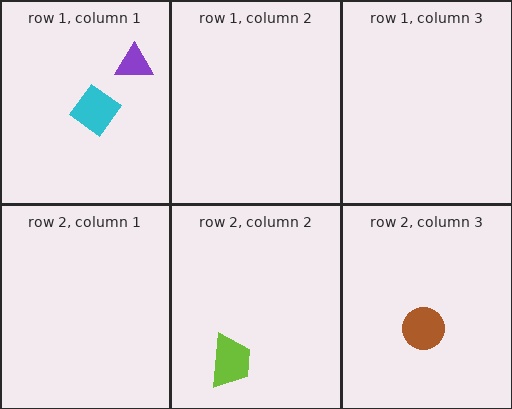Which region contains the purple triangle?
The row 1, column 1 region.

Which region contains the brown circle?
The row 2, column 3 region.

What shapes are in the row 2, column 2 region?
The lime trapezoid.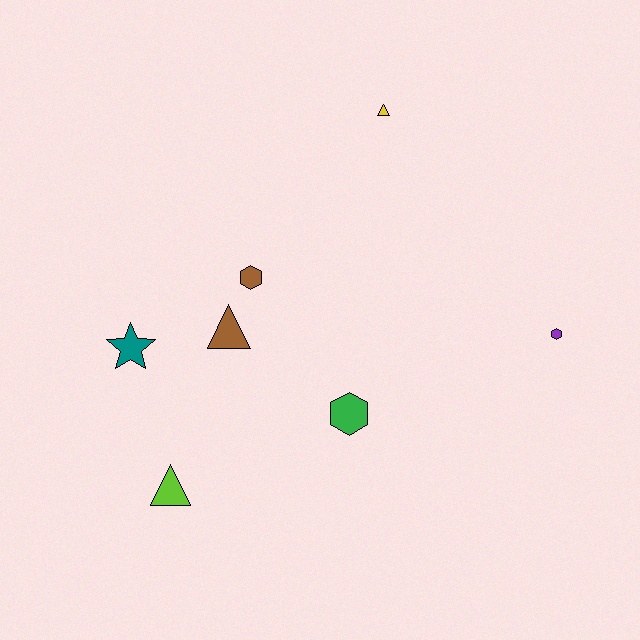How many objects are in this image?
There are 7 objects.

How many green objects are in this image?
There is 1 green object.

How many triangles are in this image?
There are 3 triangles.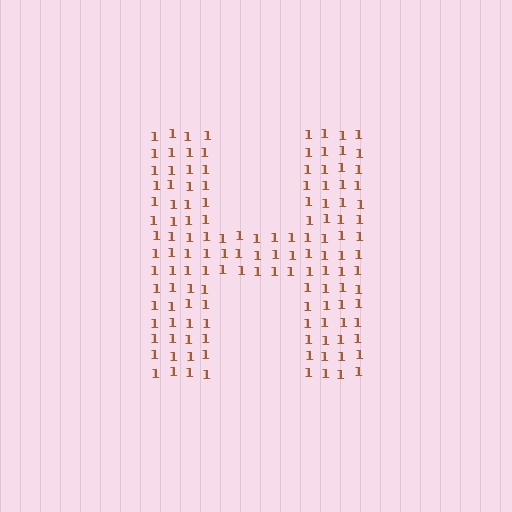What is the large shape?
The large shape is the letter H.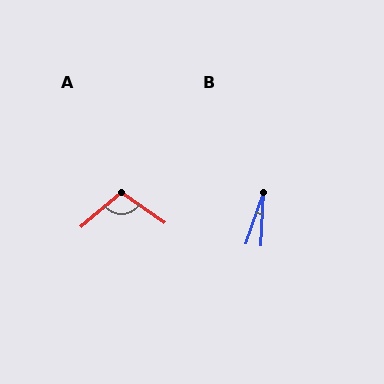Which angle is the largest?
A, at approximately 105 degrees.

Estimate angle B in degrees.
Approximately 16 degrees.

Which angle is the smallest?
B, at approximately 16 degrees.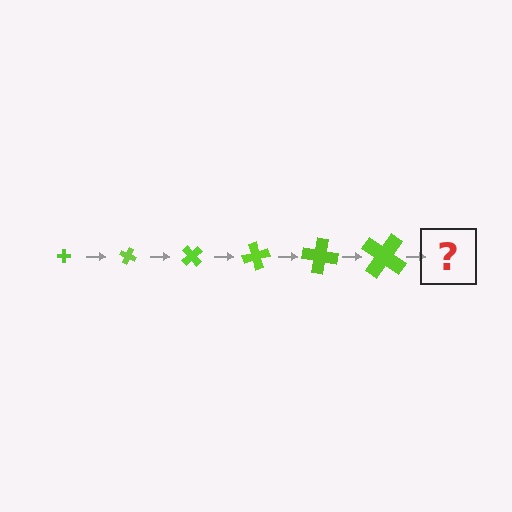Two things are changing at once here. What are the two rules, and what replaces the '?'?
The two rules are that the cross grows larger each step and it rotates 25 degrees each step. The '?' should be a cross, larger than the previous one and rotated 150 degrees from the start.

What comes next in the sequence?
The next element should be a cross, larger than the previous one and rotated 150 degrees from the start.